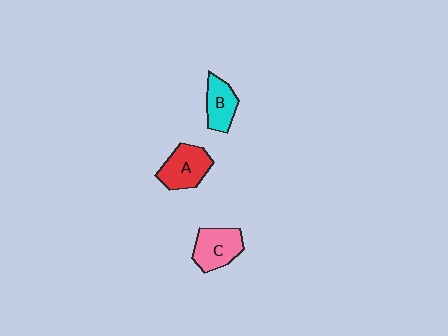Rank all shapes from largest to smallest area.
From largest to smallest: A (red), C (pink), B (cyan).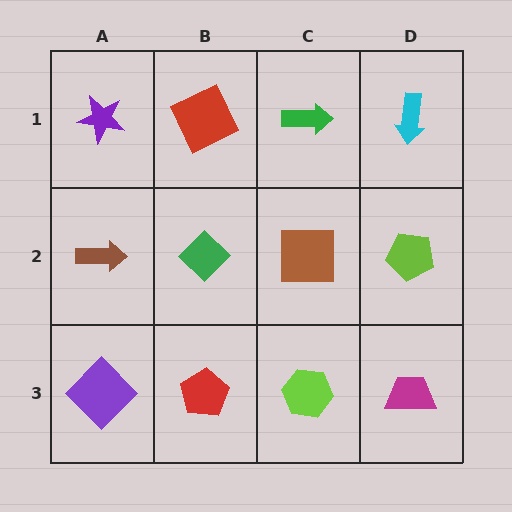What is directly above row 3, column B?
A green diamond.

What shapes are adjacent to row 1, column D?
A lime pentagon (row 2, column D), a green arrow (row 1, column C).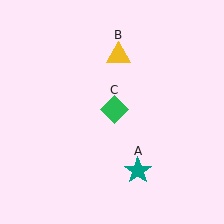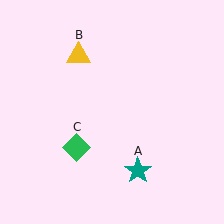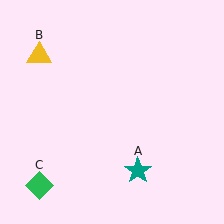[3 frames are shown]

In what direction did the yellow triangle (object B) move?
The yellow triangle (object B) moved left.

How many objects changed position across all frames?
2 objects changed position: yellow triangle (object B), green diamond (object C).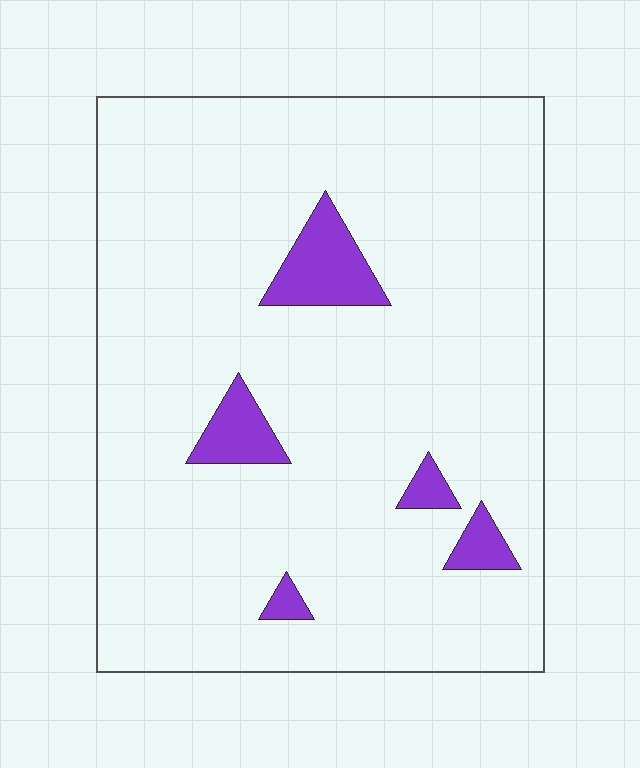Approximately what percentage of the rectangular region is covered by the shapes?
Approximately 5%.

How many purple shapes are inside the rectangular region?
5.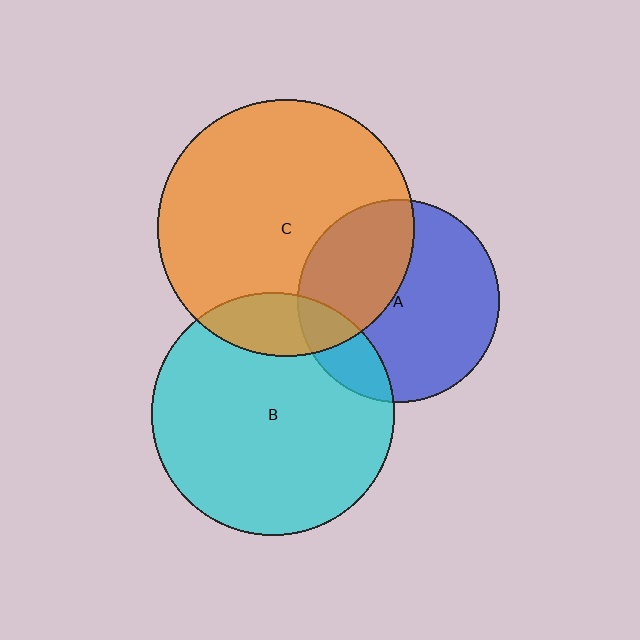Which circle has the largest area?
Circle C (orange).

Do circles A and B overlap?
Yes.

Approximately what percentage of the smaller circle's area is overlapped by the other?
Approximately 15%.